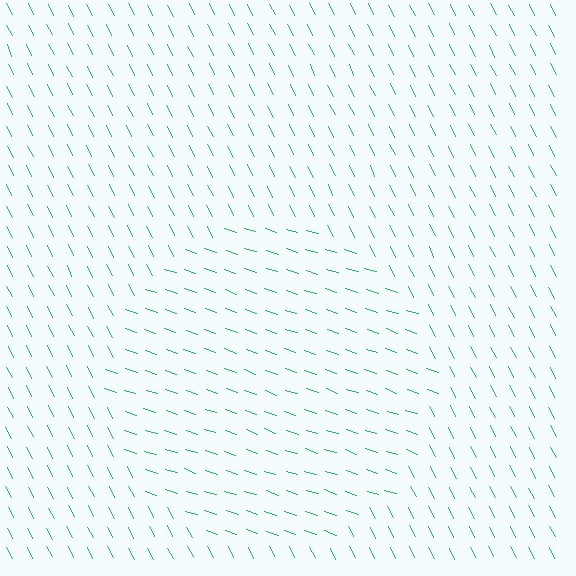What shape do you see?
I see a circle.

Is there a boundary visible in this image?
Yes, there is a texture boundary formed by a change in line orientation.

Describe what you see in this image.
The image is filled with small green line segments. A circle region in the image has lines oriented differently from the surrounding lines, creating a visible texture boundary.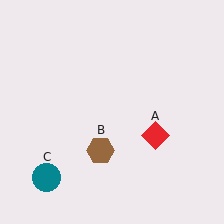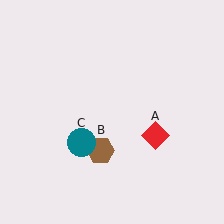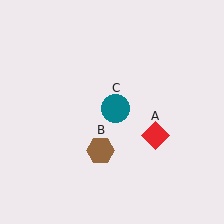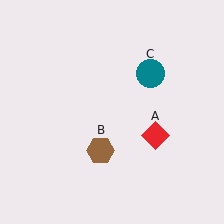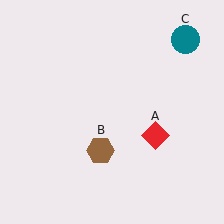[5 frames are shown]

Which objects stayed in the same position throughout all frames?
Red diamond (object A) and brown hexagon (object B) remained stationary.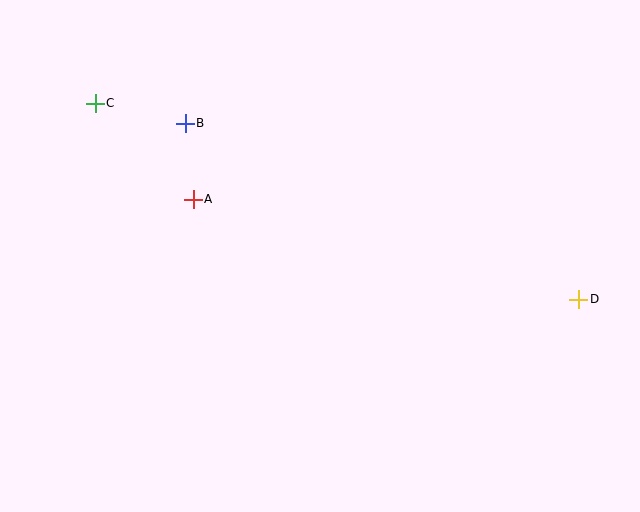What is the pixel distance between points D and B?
The distance between D and B is 431 pixels.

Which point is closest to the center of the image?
Point A at (193, 199) is closest to the center.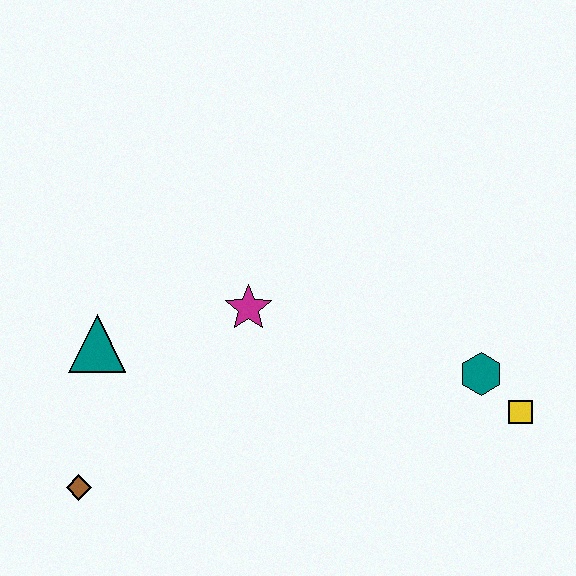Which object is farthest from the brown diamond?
The yellow square is farthest from the brown diamond.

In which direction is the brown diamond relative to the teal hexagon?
The brown diamond is to the left of the teal hexagon.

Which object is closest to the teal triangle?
The brown diamond is closest to the teal triangle.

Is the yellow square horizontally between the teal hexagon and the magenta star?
No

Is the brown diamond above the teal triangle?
No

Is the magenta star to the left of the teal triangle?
No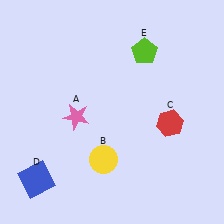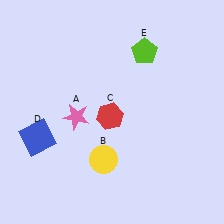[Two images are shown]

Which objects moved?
The objects that moved are: the red hexagon (C), the blue square (D).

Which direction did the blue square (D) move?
The blue square (D) moved up.